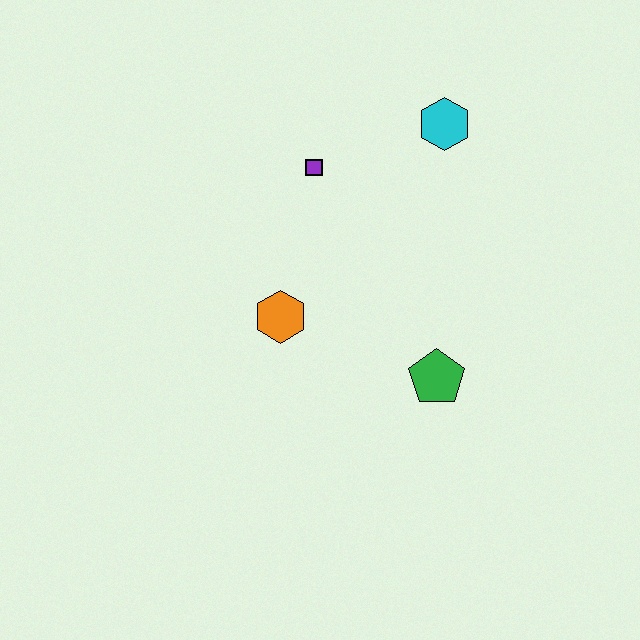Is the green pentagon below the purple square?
Yes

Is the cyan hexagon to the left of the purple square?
No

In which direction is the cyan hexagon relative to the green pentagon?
The cyan hexagon is above the green pentagon.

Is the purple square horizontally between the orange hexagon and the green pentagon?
Yes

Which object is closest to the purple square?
The cyan hexagon is closest to the purple square.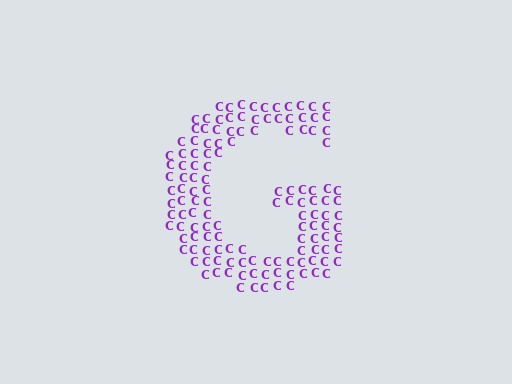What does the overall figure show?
The overall figure shows the letter G.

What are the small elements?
The small elements are letter C's.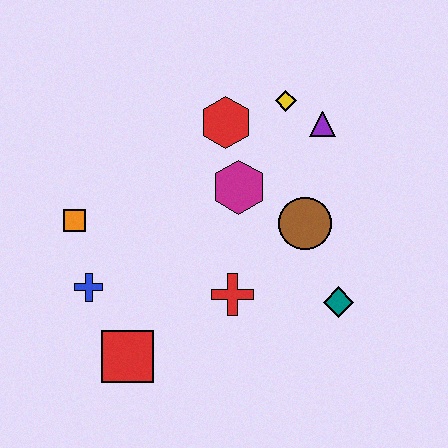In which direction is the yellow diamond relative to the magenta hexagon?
The yellow diamond is above the magenta hexagon.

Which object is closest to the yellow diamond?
The purple triangle is closest to the yellow diamond.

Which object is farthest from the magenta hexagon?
The red square is farthest from the magenta hexagon.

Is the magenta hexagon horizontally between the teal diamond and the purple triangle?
No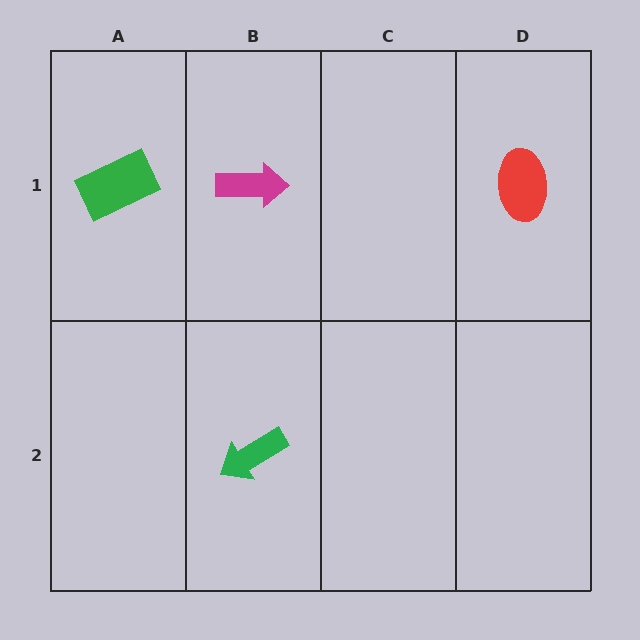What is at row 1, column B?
A magenta arrow.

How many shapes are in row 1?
3 shapes.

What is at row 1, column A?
A green rectangle.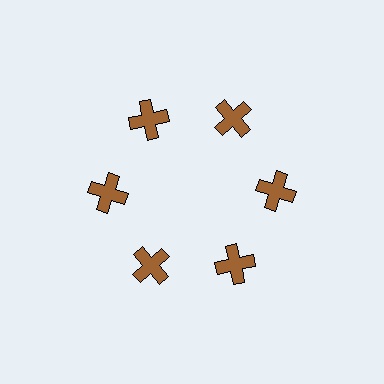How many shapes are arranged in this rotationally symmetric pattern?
There are 6 shapes, arranged in 6 groups of 1.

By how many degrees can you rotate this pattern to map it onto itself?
The pattern maps onto itself every 60 degrees of rotation.